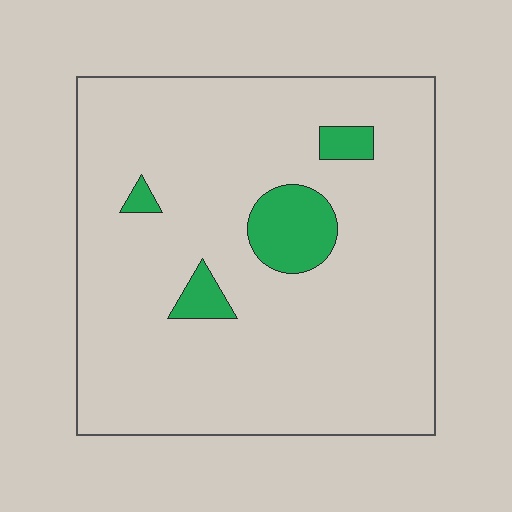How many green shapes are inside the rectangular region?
4.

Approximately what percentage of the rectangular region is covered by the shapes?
Approximately 10%.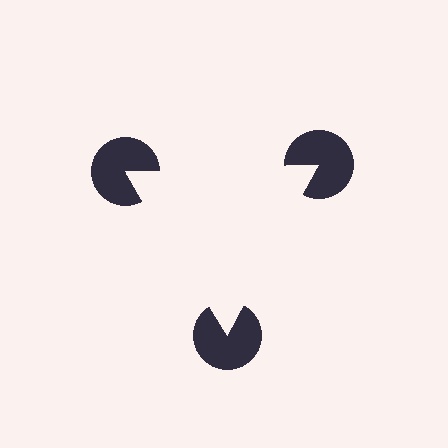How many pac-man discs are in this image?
There are 3 — one at each vertex of the illusory triangle.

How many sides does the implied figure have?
3 sides.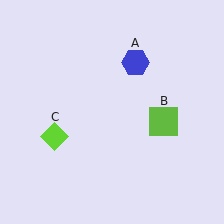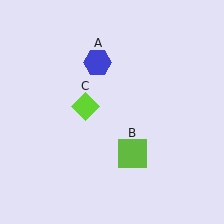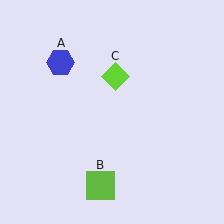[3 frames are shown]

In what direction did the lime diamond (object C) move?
The lime diamond (object C) moved up and to the right.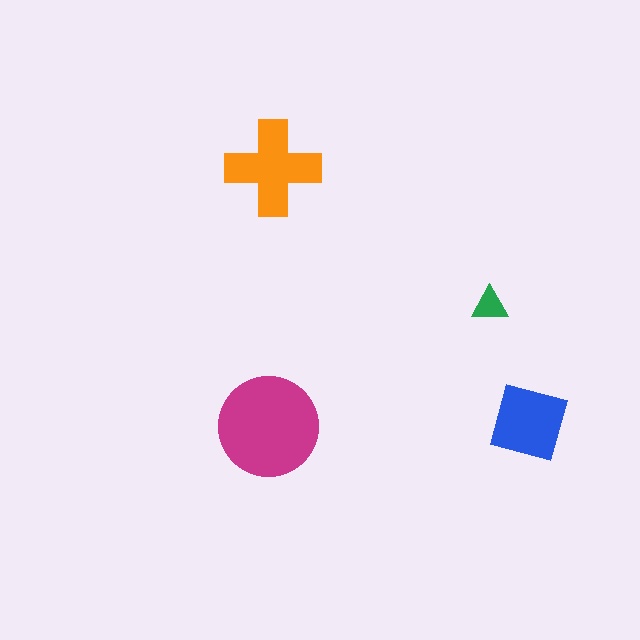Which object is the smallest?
The green triangle.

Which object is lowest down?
The magenta circle is bottommost.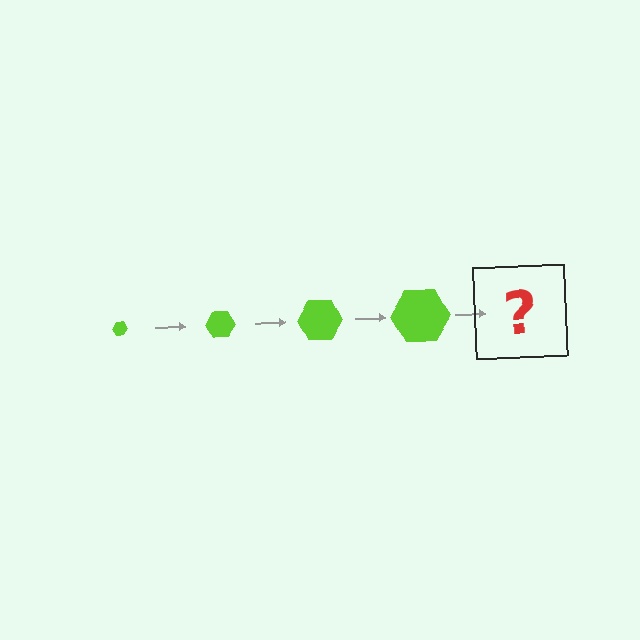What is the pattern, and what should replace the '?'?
The pattern is that the hexagon gets progressively larger each step. The '?' should be a lime hexagon, larger than the previous one.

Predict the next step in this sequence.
The next step is a lime hexagon, larger than the previous one.